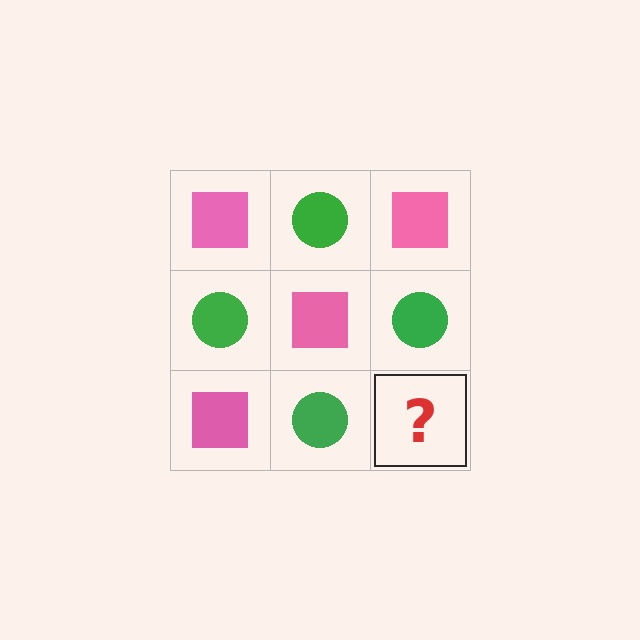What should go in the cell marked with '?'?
The missing cell should contain a pink square.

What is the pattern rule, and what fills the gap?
The rule is that it alternates pink square and green circle in a checkerboard pattern. The gap should be filled with a pink square.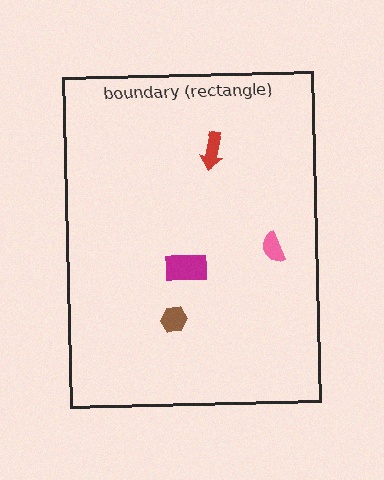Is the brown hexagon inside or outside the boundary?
Inside.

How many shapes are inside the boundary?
4 inside, 0 outside.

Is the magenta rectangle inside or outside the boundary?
Inside.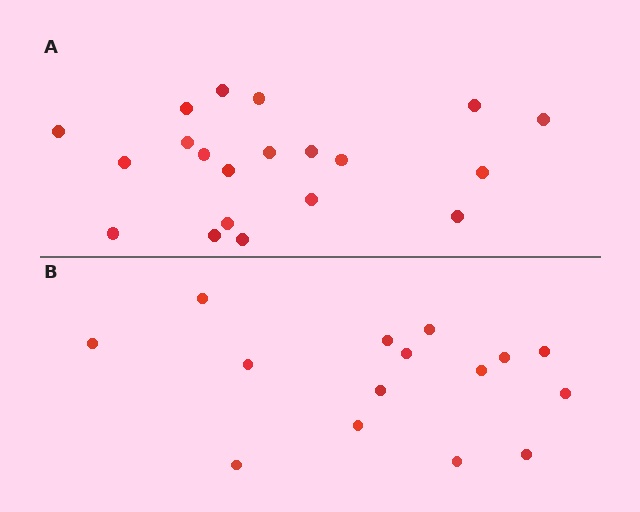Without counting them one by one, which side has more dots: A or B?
Region A (the top region) has more dots.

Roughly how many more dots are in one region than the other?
Region A has about 5 more dots than region B.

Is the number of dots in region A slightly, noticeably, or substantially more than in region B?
Region A has noticeably more, but not dramatically so. The ratio is roughly 1.3 to 1.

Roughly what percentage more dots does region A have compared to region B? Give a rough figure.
About 35% more.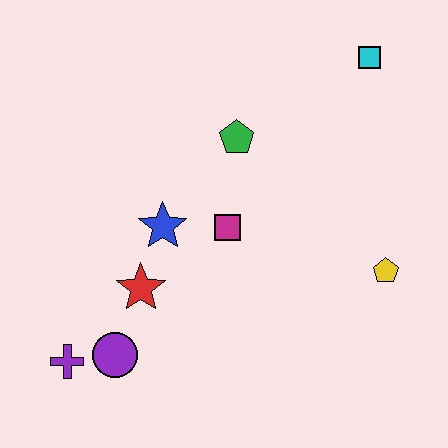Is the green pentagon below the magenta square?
No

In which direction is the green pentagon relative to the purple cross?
The green pentagon is above the purple cross.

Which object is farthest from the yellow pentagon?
The purple cross is farthest from the yellow pentagon.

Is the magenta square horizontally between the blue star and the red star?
No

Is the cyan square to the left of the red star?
No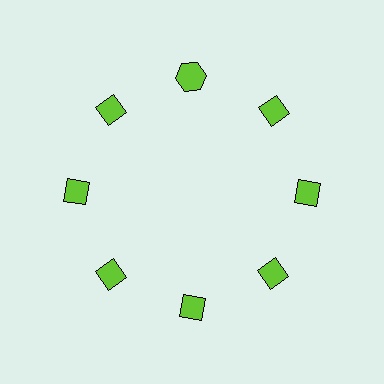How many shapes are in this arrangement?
There are 8 shapes arranged in a ring pattern.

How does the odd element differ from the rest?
It has a different shape: hexagon instead of diamond.